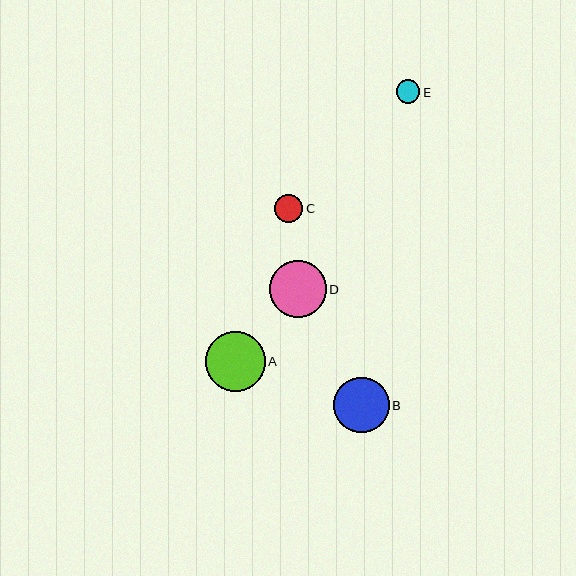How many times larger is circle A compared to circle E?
Circle A is approximately 2.5 times the size of circle E.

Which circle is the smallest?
Circle E is the smallest with a size of approximately 24 pixels.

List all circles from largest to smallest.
From largest to smallest: A, D, B, C, E.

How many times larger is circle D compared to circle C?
Circle D is approximately 2.0 times the size of circle C.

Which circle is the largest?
Circle A is the largest with a size of approximately 60 pixels.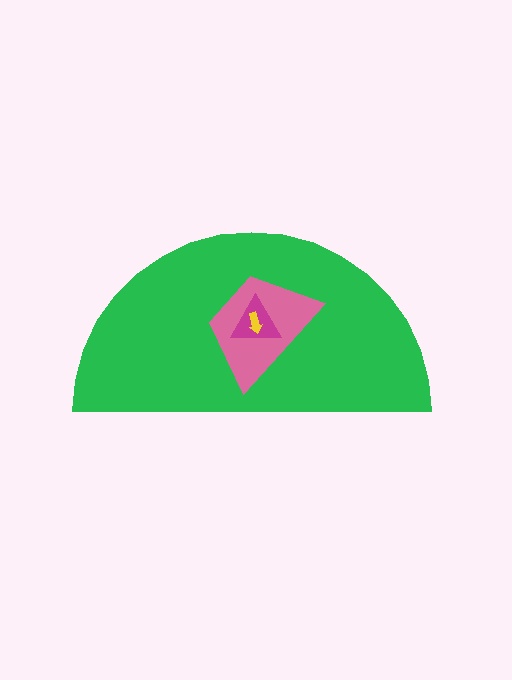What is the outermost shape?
The green semicircle.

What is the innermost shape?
The yellow arrow.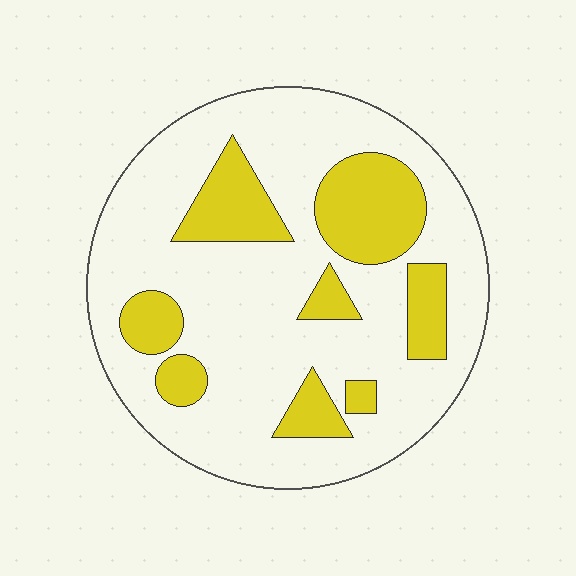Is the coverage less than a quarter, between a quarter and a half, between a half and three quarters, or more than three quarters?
Between a quarter and a half.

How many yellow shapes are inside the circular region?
8.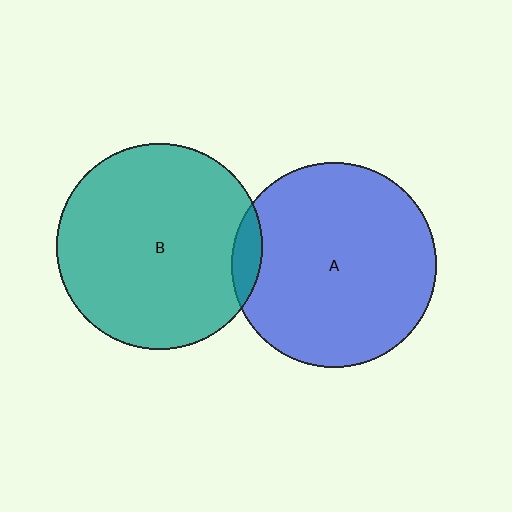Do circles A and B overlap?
Yes.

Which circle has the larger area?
Circle B (teal).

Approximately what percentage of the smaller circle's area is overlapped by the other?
Approximately 5%.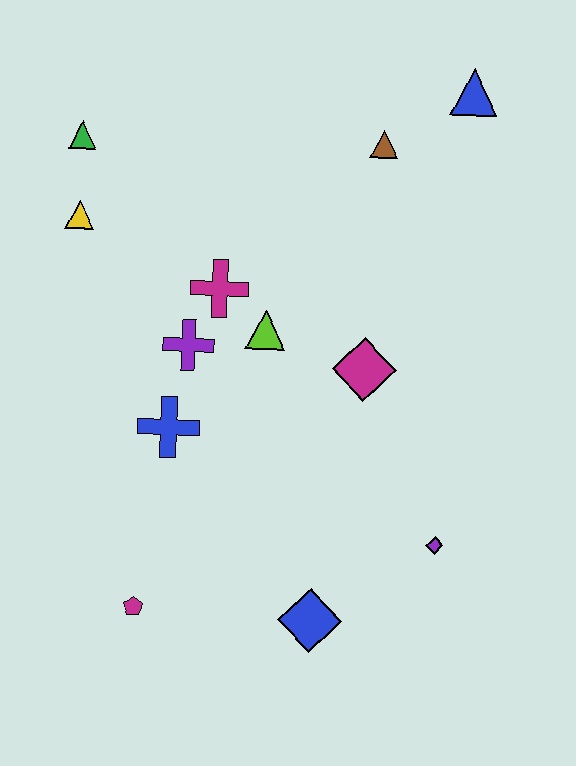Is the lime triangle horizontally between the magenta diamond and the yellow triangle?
Yes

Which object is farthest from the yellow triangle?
The purple diamond is farthest from the yellow triangle.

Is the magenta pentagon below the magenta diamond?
Yes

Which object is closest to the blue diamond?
The purple diamond is closest to the blue diamond.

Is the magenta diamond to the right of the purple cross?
Yes